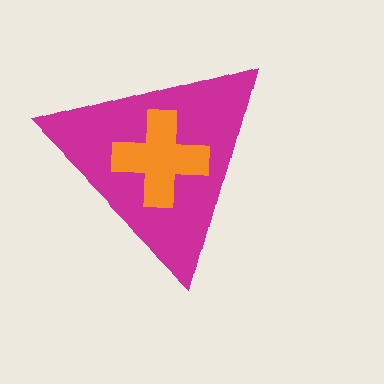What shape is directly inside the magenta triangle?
The orange cross.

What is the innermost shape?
The orange cross.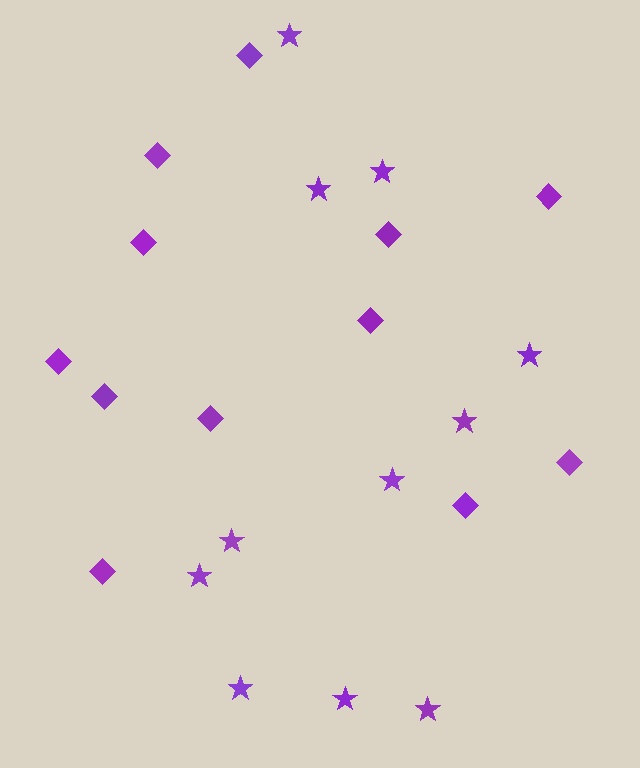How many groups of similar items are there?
There are 2 groups: one group of diamonds (12) and one group of stars (11).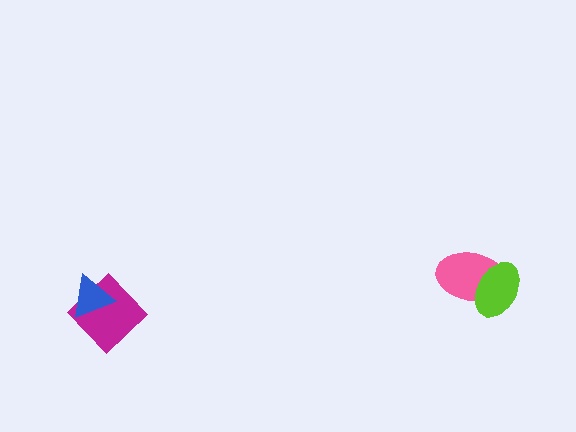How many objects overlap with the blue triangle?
1 object overlaps with the blue triangle.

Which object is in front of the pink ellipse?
The lime ellipse is in front of the pink ellipse.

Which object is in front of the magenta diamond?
The blue triangle is in front of the magenta diamond.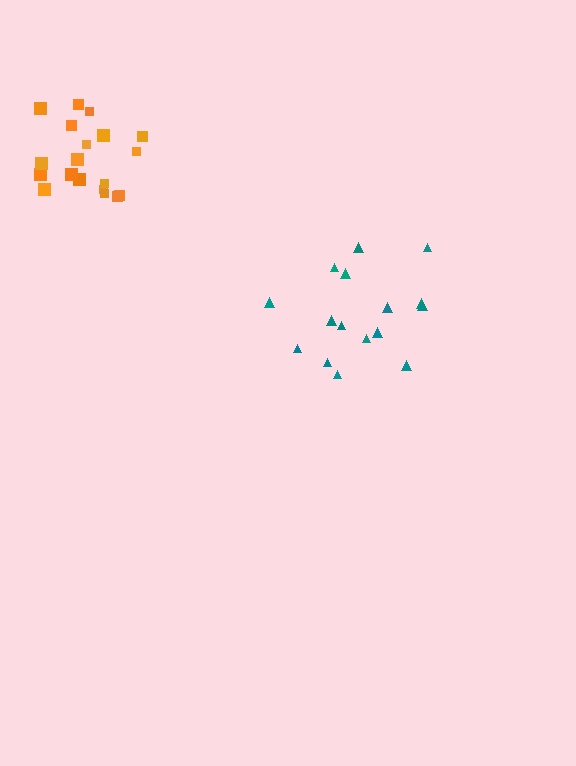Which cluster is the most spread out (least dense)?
Teal.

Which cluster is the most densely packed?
Orange.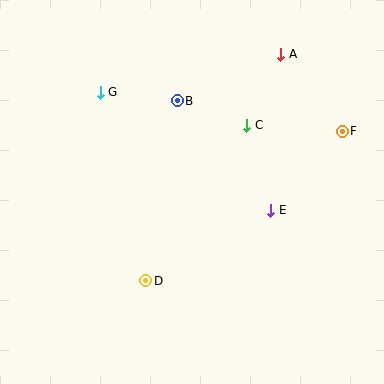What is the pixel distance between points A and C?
The distance between A and C is 79 pixels.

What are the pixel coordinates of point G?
Point G is at (100, 92).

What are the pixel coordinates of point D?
Point D is at (146, 281).